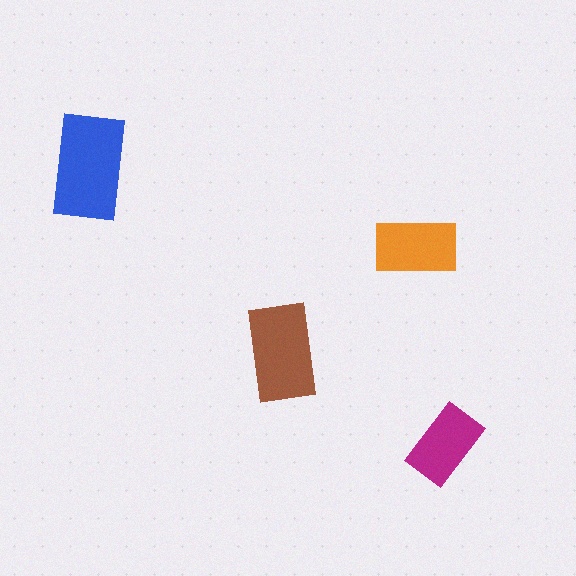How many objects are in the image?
There are 4 objects in the image.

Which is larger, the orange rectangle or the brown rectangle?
The brown one.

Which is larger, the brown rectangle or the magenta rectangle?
The brown one.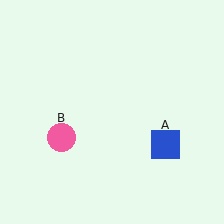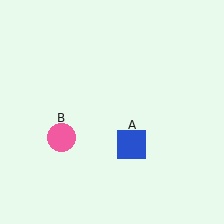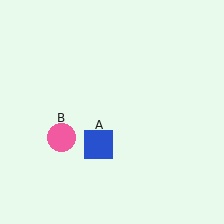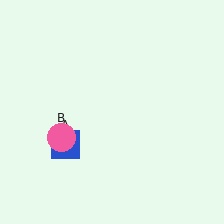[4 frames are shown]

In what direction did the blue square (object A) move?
The blue square (object A) moved left.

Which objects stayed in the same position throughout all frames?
Pink circle (object B) remained stationary.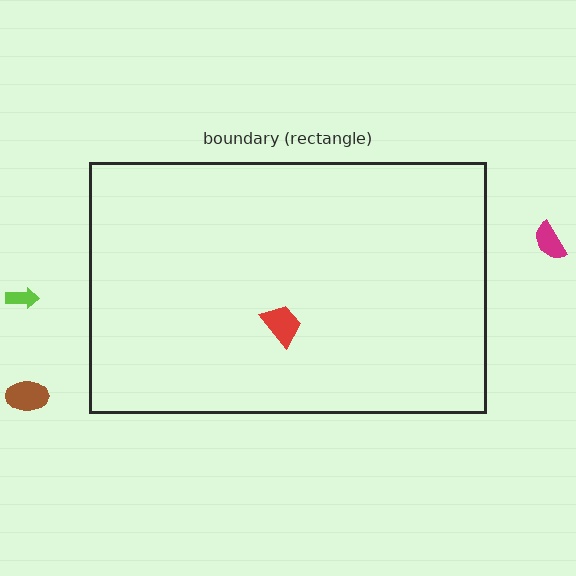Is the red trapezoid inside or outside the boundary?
Inside.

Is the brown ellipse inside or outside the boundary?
Outside.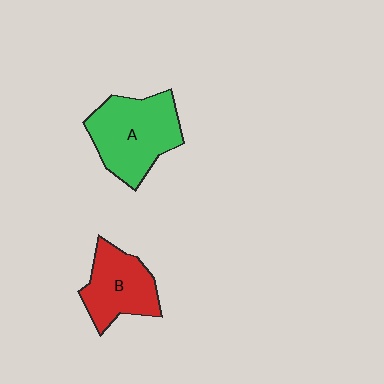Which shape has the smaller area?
Shape B (red).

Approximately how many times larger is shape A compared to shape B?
Approximately 1.3 times.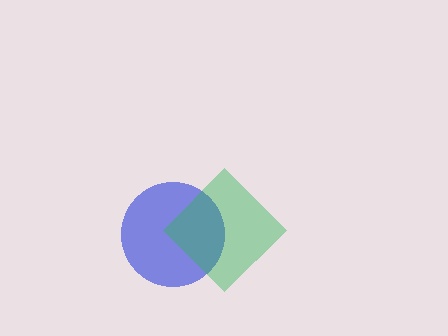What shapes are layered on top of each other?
The layered shapes are: a blue circle, a green diamond.